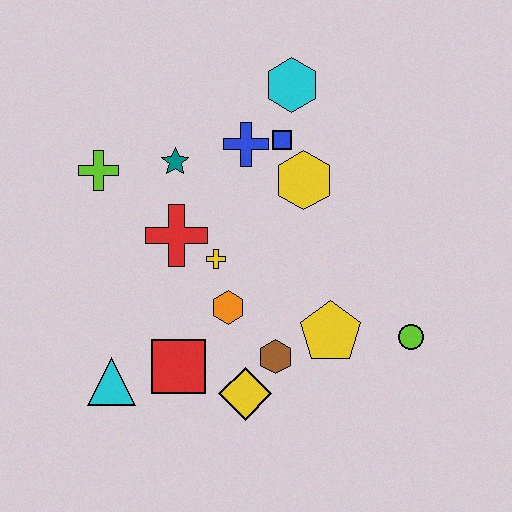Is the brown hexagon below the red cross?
Yes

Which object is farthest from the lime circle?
The lime cross is farthest from the lime circle.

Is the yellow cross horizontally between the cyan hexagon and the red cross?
Yes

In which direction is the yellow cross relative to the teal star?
The yellow cross is below the teal star.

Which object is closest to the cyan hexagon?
The blue square is closest to the cyan hexagon.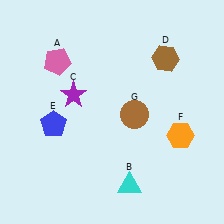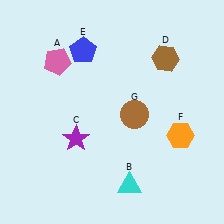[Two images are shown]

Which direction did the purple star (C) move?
The purple star (C) moved down.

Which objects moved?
The objects that moved are: the purple star (C), the blue pentagon (E).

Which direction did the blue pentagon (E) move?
The blue pentagon (E) moved up.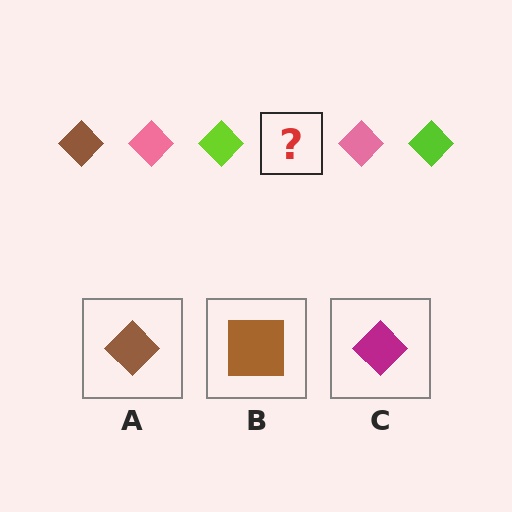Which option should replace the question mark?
Option A.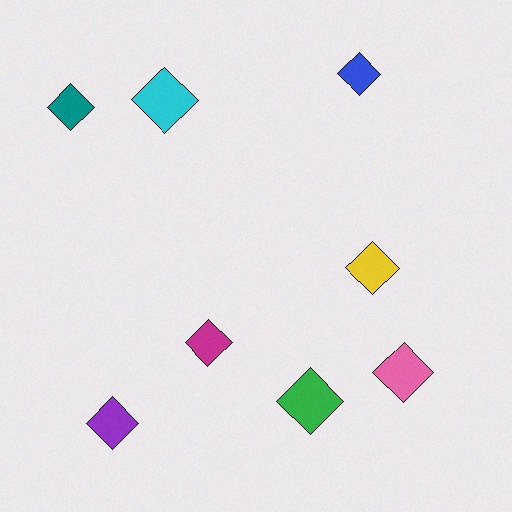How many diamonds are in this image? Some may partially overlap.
There are 8 diamonds.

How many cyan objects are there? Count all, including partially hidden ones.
There is 1 cyan object.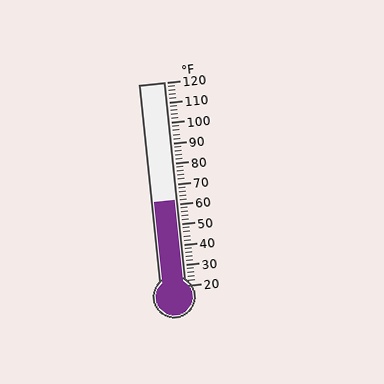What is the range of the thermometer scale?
The thermometer scale ranges from 20°F to 120°F.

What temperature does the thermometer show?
The thermometer shows approximately 62°F.